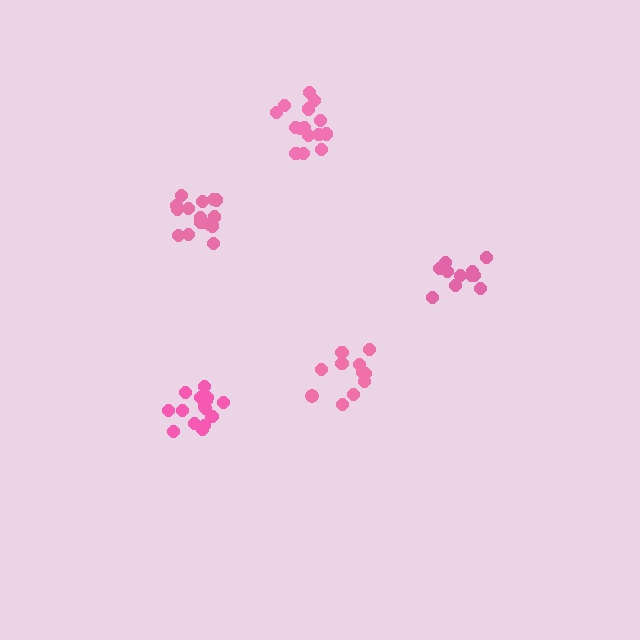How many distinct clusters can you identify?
There are 5 distinct clusters.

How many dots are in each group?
Group 1: 11 dots, Group 2: 15 dots, Group 3: 15 dots, Group 4: 16 dots, Group 5: 11 dots (68 total).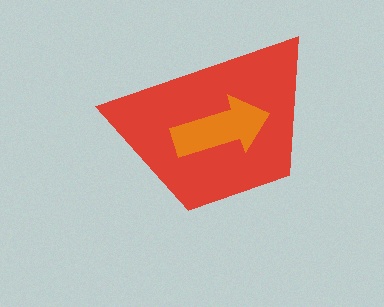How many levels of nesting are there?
2.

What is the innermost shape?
The orange arrow.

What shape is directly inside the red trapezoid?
The orange arrow.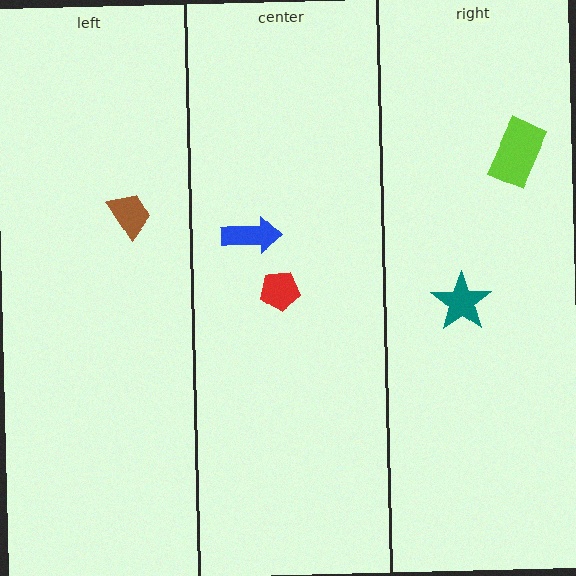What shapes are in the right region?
The lime rectangle, the teal star.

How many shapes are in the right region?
2.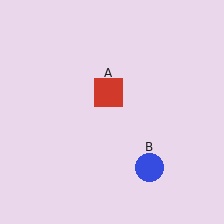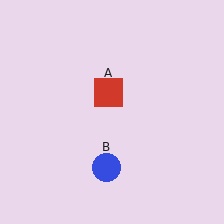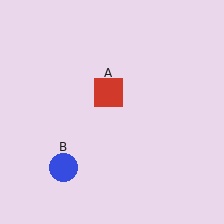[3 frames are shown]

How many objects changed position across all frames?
1 object changed position: blue circle (object B).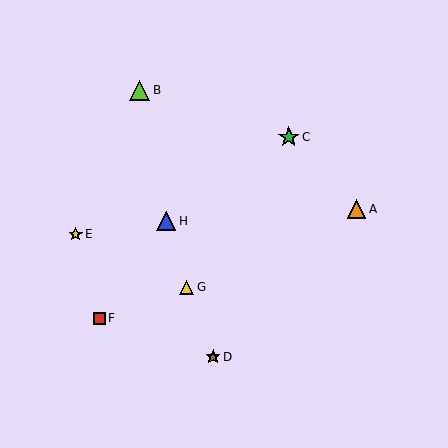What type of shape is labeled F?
Shape F is a red square.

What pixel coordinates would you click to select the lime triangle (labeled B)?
Click at (139, 90) to select the lime triangle B.